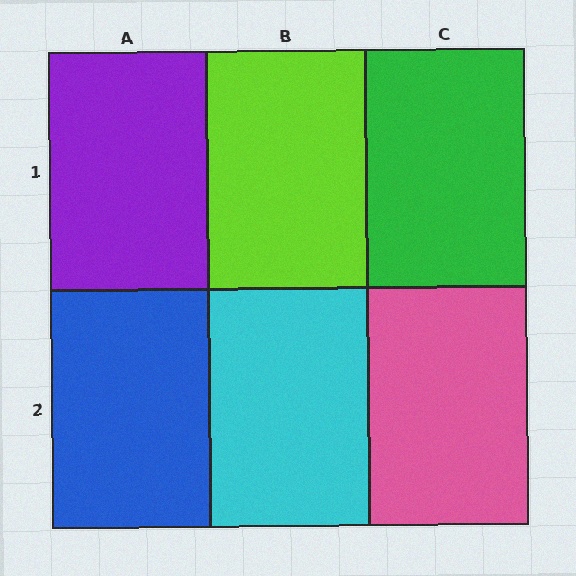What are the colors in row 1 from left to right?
Purple, lime, green.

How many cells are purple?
1 cell is purple.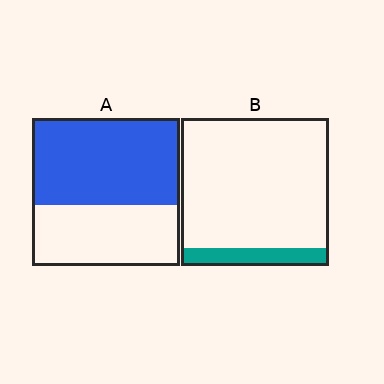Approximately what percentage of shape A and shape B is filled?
A is approximately 60% and B is approximately 10%.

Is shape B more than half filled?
No.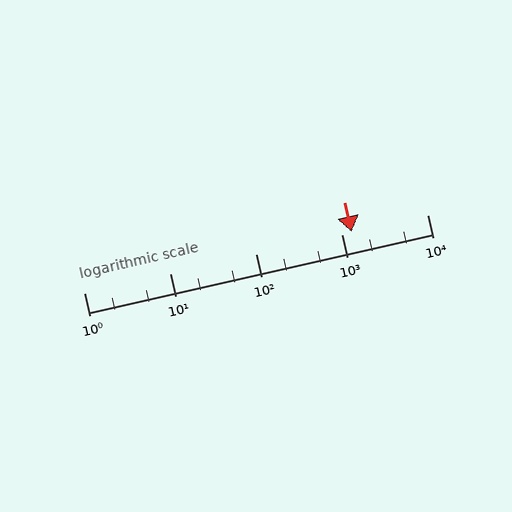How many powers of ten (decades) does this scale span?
The scale spans 4 decades, from 1 to 10000.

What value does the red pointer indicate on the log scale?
The pointer indicates approximately 1300.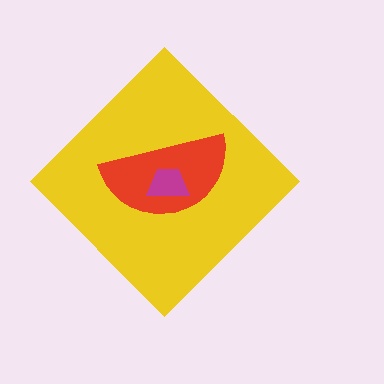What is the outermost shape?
The yellow diamond.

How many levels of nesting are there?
3.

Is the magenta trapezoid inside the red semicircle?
Yes.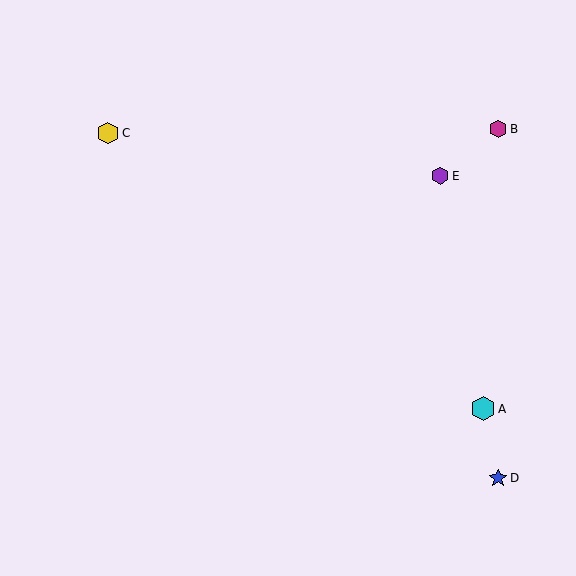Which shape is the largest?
The cyan hexagon (labeled A) is the largest.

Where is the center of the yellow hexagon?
The center of the yellow hexagon is at (108, 133).